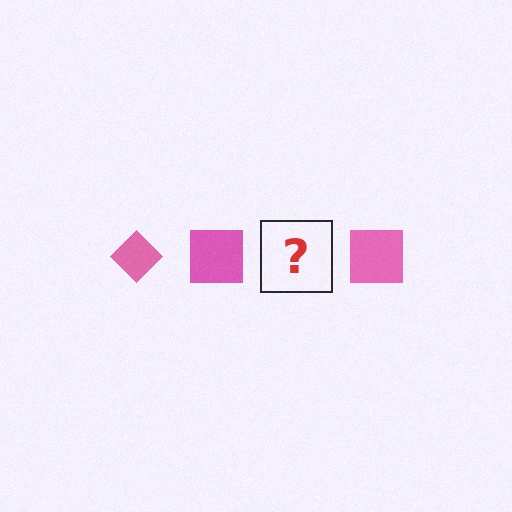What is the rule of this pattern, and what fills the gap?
The rule is that the pattern cycles through diamond, square shapes in pink. The gap should be filled with a pink diamond.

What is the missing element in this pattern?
The missing element is a pink diamond.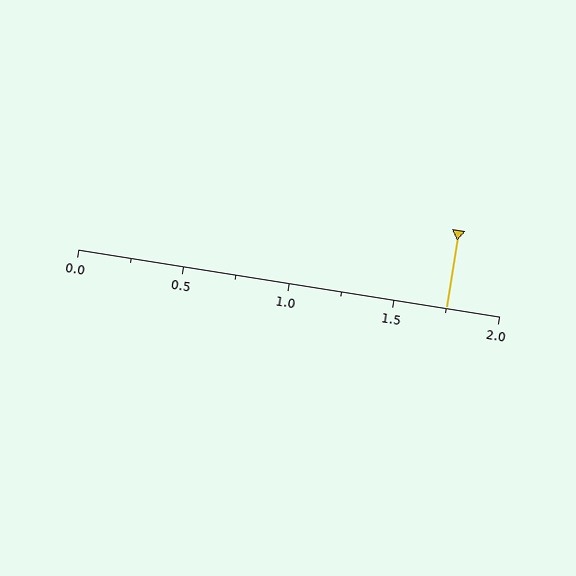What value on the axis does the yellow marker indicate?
The marker indicates approximately 1.75.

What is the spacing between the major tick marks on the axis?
The major ticks are spaced 0.5 apart.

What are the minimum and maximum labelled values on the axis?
The axis runs from 0.0 to 2.0.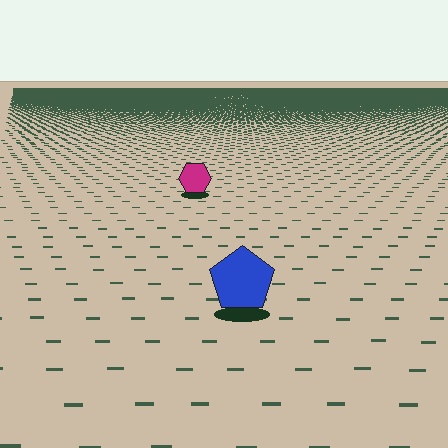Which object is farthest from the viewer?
The magenta hexagon is farthest from the viewer. It appears smaller and the ground texture around it is denser.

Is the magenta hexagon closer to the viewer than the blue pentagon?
No. The blue pentagon is closer — you can tell from the texture gradient: the ground texture is coarser near it.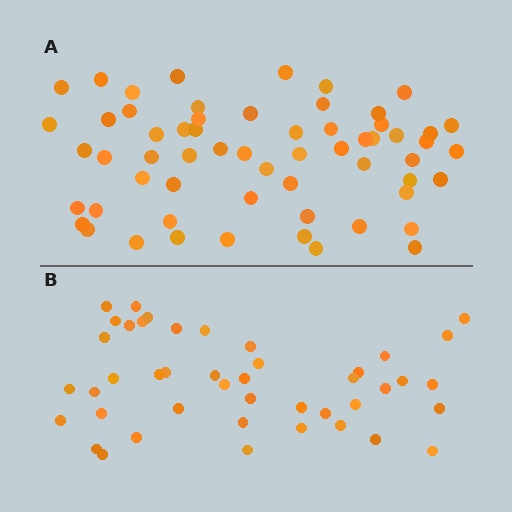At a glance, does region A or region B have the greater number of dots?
Region A (the top region) has more dots.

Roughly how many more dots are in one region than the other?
Region A has approximately 15 more dots than region B.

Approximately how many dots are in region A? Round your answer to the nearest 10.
About 60 dots.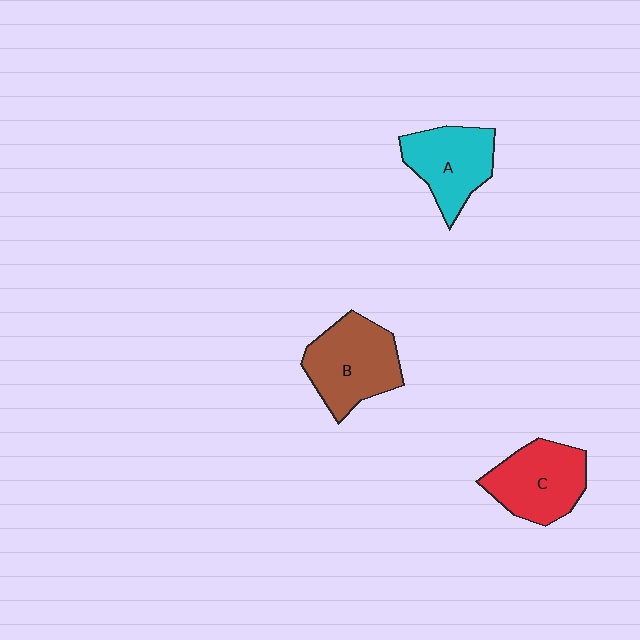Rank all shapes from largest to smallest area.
From largest to smallest: B (brown), C (red), A (cyan).